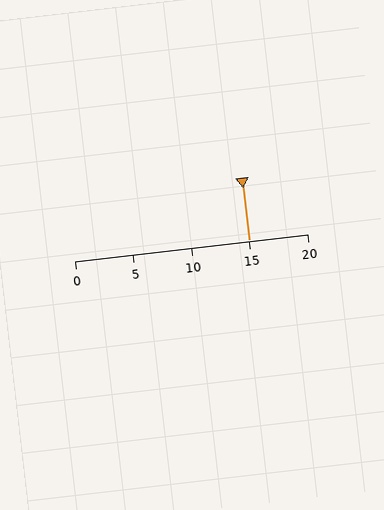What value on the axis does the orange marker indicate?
The marker indicates approximately 15.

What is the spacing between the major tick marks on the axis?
The major ticks are spaced 5 apart.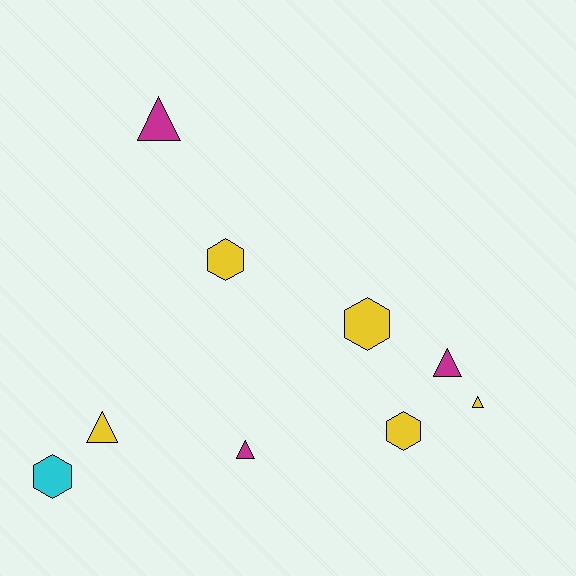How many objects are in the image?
There are 9 objects.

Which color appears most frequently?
Yellow, with 5 objects.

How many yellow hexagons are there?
There are 3 yellow hexagons.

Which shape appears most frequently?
Triangle, with 5 objects.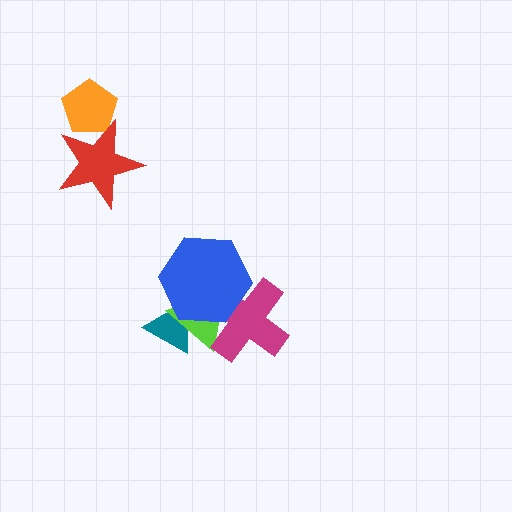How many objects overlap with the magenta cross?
2 objects overlap with the magenta cross.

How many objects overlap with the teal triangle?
2 objects overlap with the teal triangle.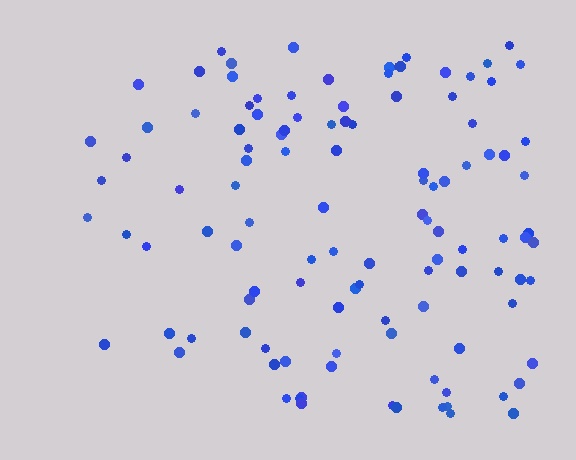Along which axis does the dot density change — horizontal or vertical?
Horizontal.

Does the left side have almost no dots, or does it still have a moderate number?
Still a moderate number, just noticeably fewer than the right.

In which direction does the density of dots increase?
From left to right, with the right side densest.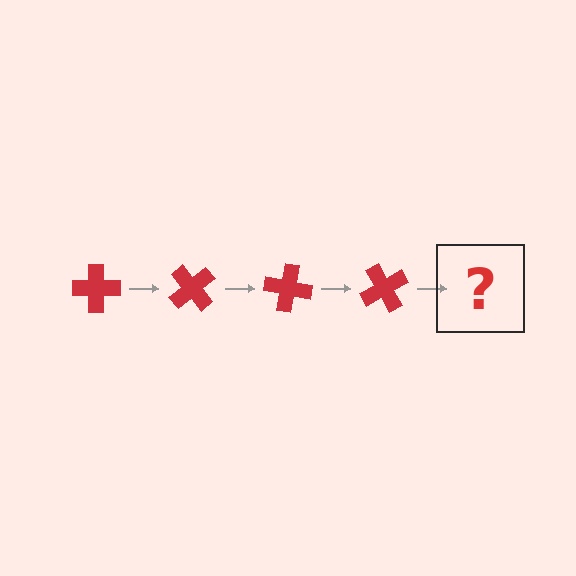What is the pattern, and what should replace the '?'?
The pattern is that the cross rotates 50 degrees each step. The '?' should be a red cross rotated 200 degrees.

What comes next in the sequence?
The next element should be a red cross rotated 200 degrees.